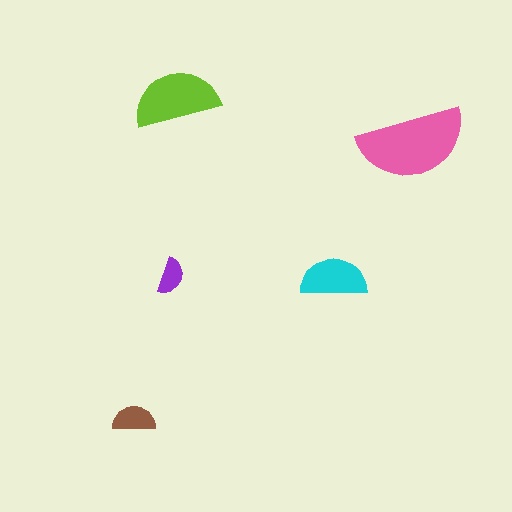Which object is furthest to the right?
The pink semicircle is rightmost.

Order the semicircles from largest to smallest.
the pink one, the lime one, the cyan one, the brown one, the purple one.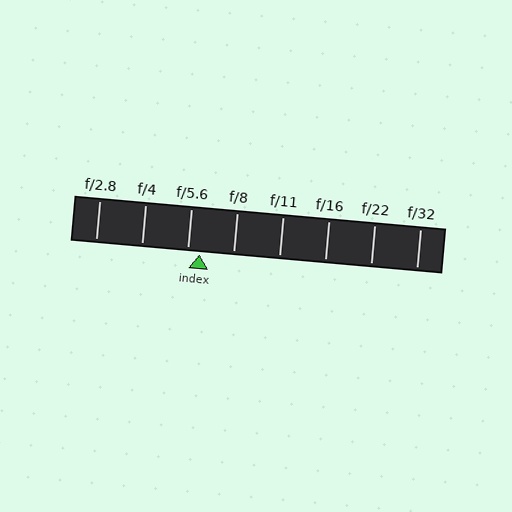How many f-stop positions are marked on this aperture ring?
There are 8 f-stop positions marked.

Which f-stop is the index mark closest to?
The index mark is closest to f/5.6.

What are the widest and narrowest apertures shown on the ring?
The widest aperture shown is f/2.8 and the narrowest is f/32.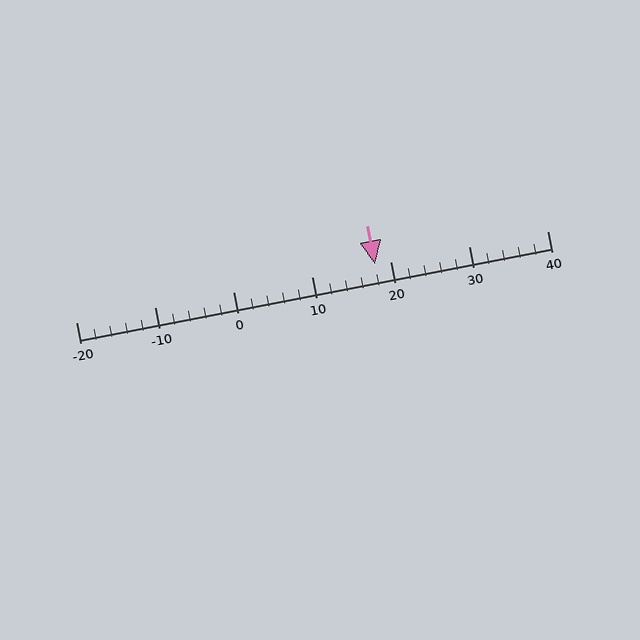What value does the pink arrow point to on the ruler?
The pink arrow points to approximately 18.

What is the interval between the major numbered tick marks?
The major tick marks are spaced 10 units apart.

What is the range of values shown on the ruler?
The ruler shows values from -20 to 40.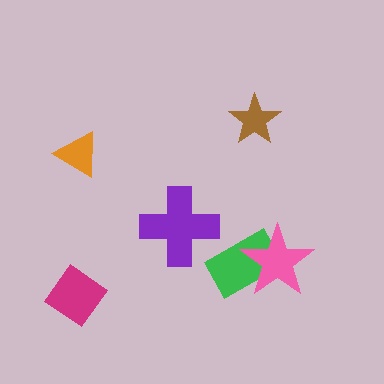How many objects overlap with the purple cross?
0 objects overlap with the purple cross.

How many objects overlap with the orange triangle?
0 objects overlap with the orange triangle.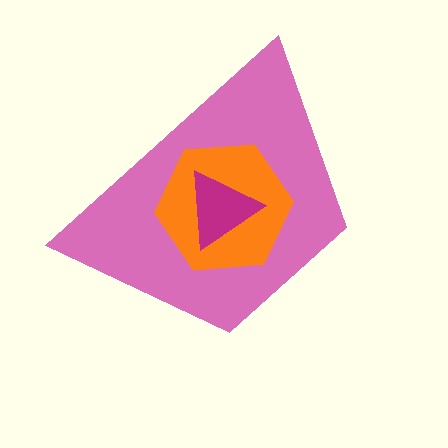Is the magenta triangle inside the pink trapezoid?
Yes.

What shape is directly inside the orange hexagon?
The magenta triangle.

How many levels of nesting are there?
3.